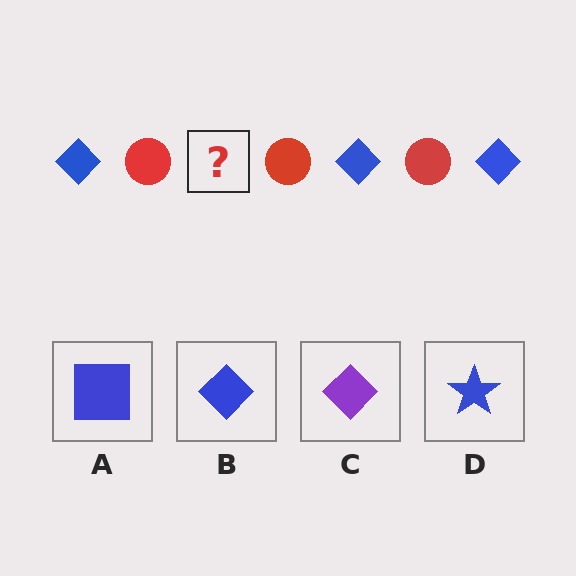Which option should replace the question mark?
Option B.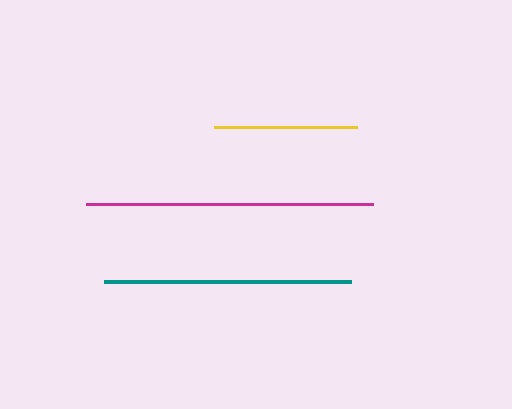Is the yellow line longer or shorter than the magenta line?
The magenta line is longer than the yellow line.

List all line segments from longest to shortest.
From longest to shortest: magenta, teal, yellow.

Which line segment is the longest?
The magenta line is the longest at approximately 287 pixels.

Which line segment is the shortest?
The yellow line is the shortest at approximately 143 pixels.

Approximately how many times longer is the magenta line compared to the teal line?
The magenta line is approximately 1.2 times the length of the teal line.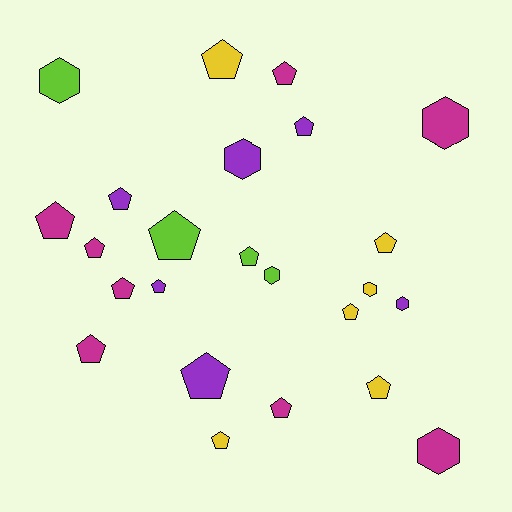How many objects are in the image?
There are 24 objects.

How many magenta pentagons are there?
There are 6 magenta pentagons.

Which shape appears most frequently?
Pentagon, with 17 objects.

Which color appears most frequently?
Magenta, with 8 objects.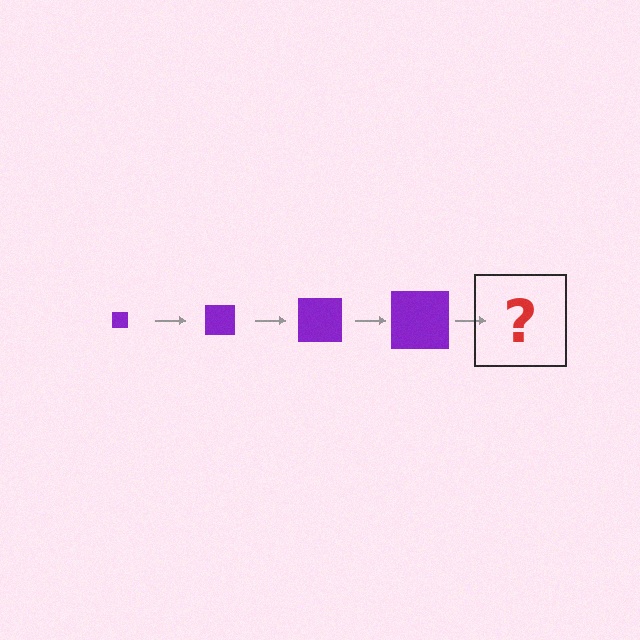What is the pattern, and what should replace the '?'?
The pattern is that the square gets progressively larger each step. The '?' should be a purple square, larger than the previous one.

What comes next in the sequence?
The next element should be a purple square, larger than the previous one.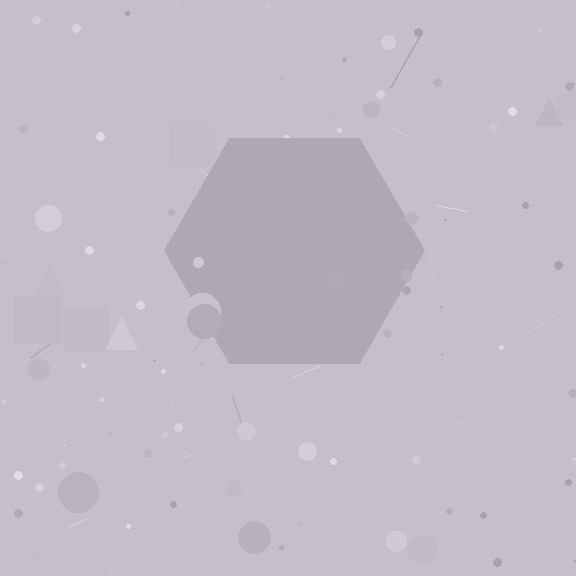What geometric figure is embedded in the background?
A hexagon is embedded in the background.